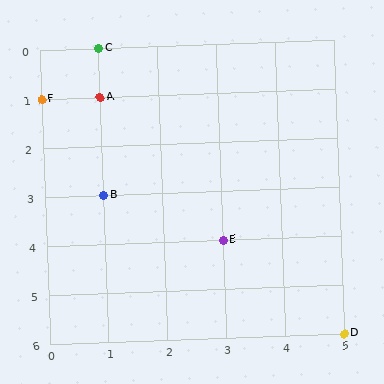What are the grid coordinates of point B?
Point B is at grid coordinates (1, 3).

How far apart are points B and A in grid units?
Points B and A are 2 rows apart.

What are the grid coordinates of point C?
Point C is at grid coordinates (1, 0).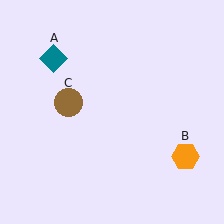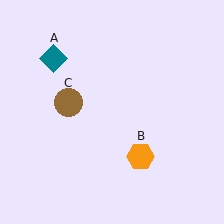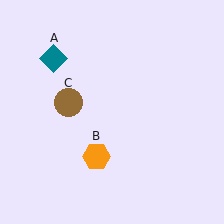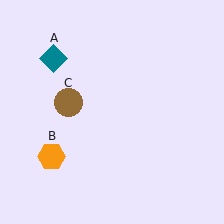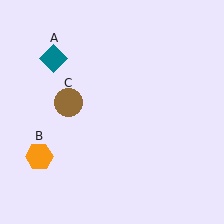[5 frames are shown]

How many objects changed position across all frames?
1 object changed position: orange hexagon (object B).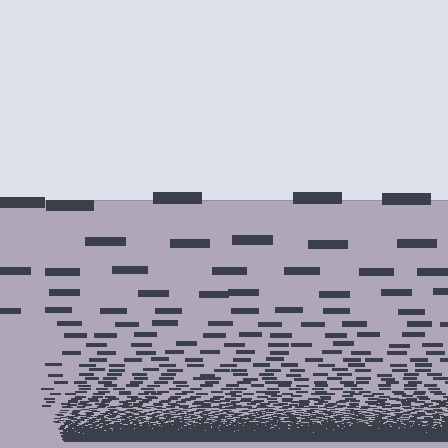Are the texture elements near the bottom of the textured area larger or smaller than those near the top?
Smaller. The gradient is inverted — elements near the bottom are smaller and denser.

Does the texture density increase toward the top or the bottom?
Density increases toward the bottom.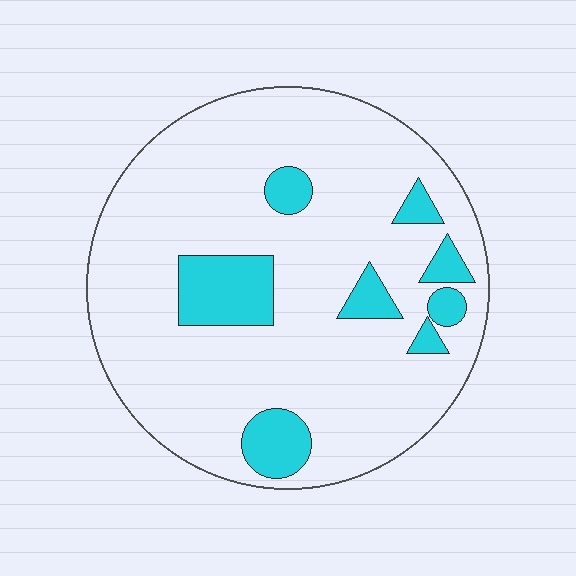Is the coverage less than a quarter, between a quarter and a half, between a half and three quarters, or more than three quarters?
Less than a quarter.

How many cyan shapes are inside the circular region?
8.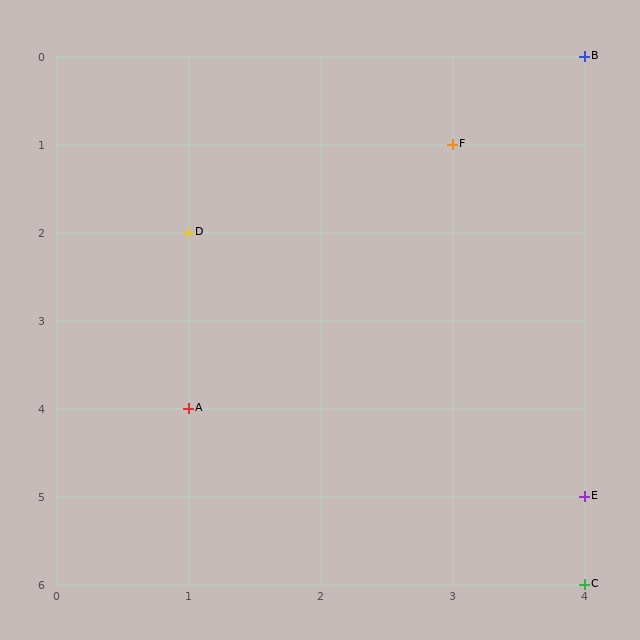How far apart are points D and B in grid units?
Points D and B are 3 columns and 2 rows apart (about 3.6 grid units diagonally).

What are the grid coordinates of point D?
Point D is at grid coordinates (1, 2).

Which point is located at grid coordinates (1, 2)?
Point D is at (1, 2).